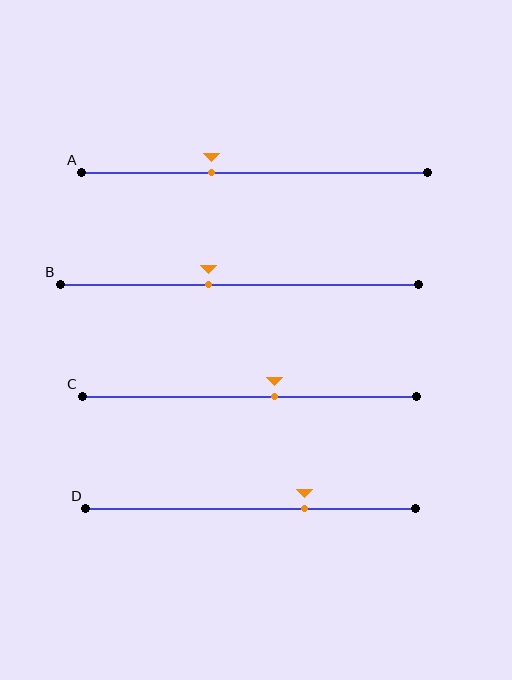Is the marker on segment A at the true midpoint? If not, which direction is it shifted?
No, the marker on segment A is shifted to the left by about 12% of the segment length.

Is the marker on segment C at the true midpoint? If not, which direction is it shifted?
No, the marker on segment C is shifted to the right by about 7% of the segment length.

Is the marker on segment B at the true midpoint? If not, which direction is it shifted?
No, the marker on segment B is shifted to the left by about 8% of the segment length.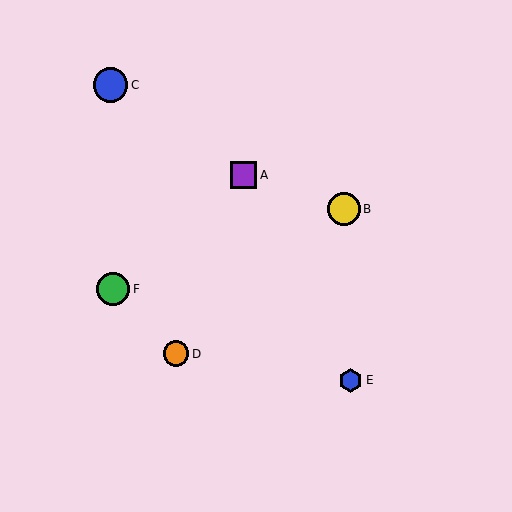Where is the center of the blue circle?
The center of the blue circle is at (111, 85).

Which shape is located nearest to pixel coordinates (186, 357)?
The orange circle (labeled D) at (176, 354) is nearest to that location.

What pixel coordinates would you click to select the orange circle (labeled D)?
Click at (176, 354) to select the orange circle D.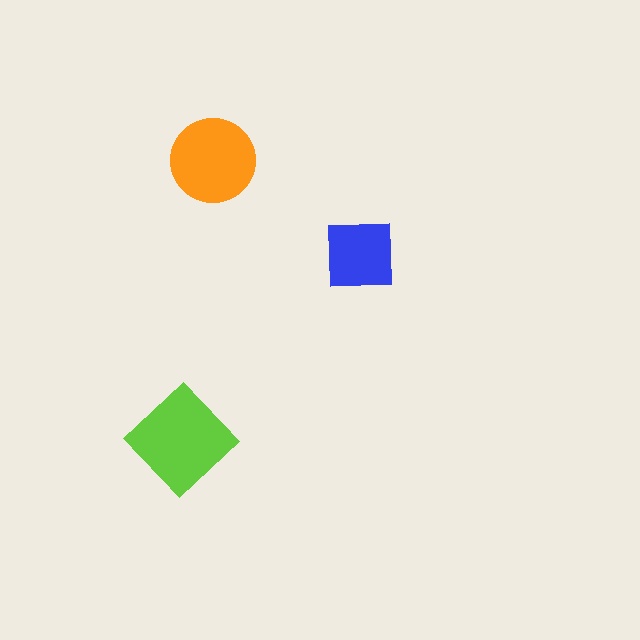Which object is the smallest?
The blue square.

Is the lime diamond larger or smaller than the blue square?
Larger.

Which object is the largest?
The lime diamond.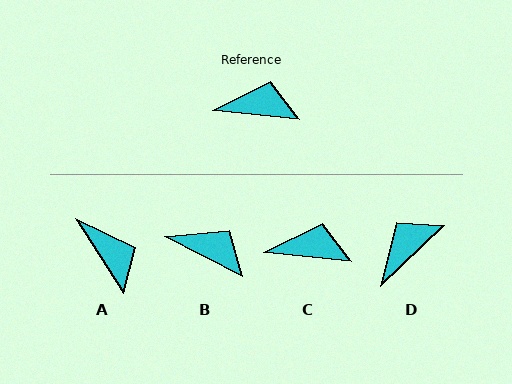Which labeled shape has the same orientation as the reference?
C.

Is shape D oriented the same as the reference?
No, it is off by about 49 degrees.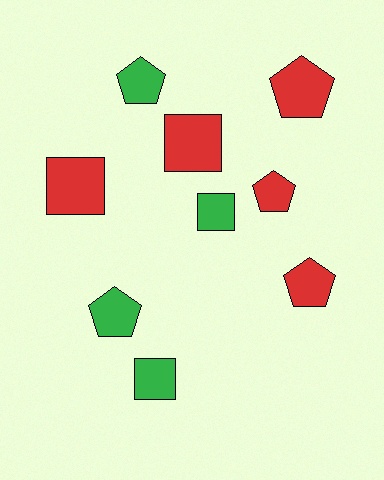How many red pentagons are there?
There are 3 red pentagons.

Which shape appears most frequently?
Pentagon, with 5 objects.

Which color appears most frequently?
Red, with 5 objects.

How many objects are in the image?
There are 9 objects.